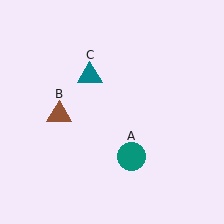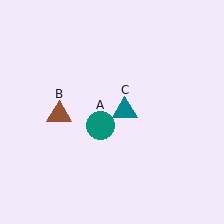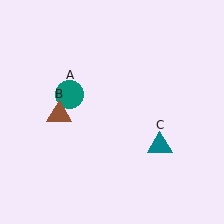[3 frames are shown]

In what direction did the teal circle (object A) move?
The teal circle (object A) moved up and to the left.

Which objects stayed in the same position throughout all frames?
Brown triangle (object B) remained stationary.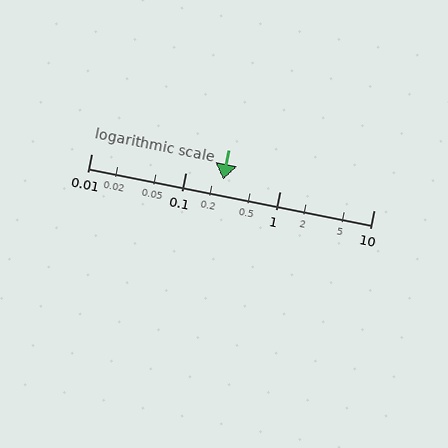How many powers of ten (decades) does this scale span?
The scale spans 3 decades, from 0.01 to 10.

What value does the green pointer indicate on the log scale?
The pointer indicates approximately 0.25.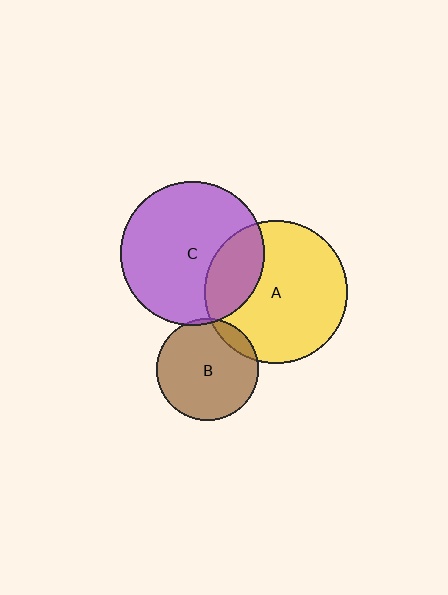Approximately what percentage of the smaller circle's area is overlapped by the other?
Approximately 10%.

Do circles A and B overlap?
Yes.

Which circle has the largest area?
Circle C (purple).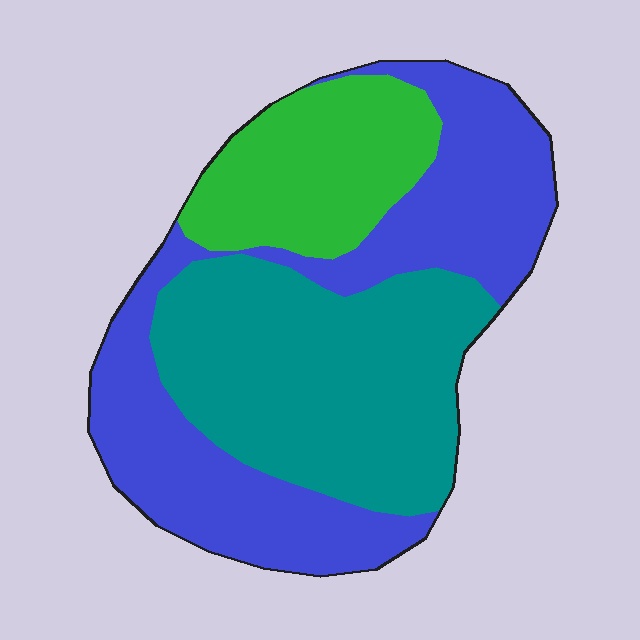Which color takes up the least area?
Green, at roughly 20%.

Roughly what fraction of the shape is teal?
Teal takes up about three eighths (3/8) of the shape.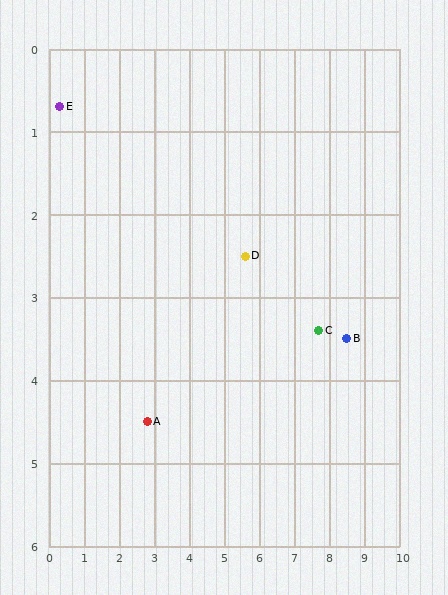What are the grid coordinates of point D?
Point D is at approximately (5.6, 2.5).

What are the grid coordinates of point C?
Point C is at approximately (7.7, 3.4).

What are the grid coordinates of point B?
Point B is at approximately (8.5, 3.5).